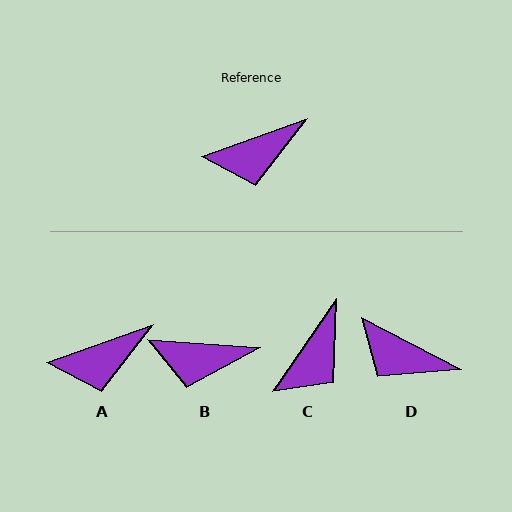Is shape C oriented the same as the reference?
No, it is off by about 36 degrees.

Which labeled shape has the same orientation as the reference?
A.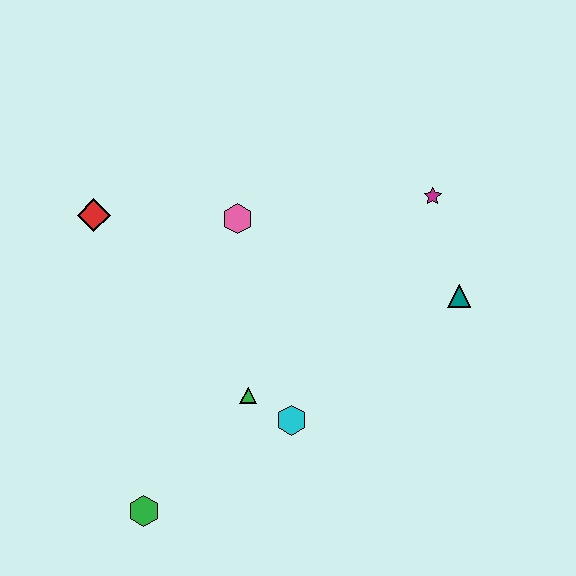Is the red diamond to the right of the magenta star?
No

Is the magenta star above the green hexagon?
Yes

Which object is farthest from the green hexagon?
The magenta star is farthest from the green hexagon.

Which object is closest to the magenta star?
The teal triangle is closest to the magenta star.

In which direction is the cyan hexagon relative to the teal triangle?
The cyan hexagon is to the left of the teal triangle.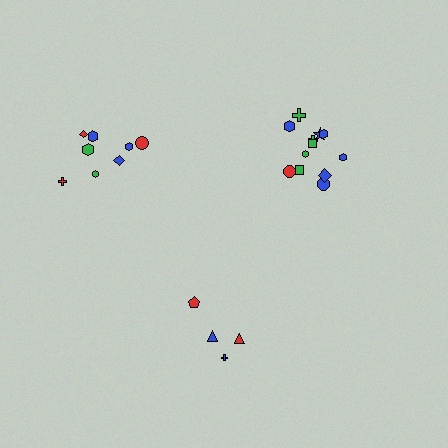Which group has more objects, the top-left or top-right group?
The top-right group.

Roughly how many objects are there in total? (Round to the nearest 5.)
Roughly 25 objects in total.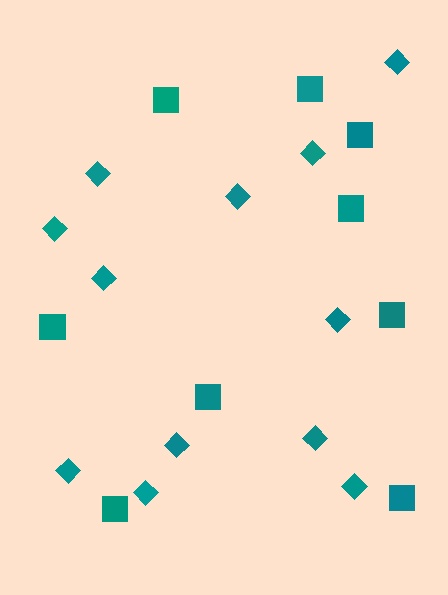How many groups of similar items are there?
There are 2 groups: one group of squares (9) and one group of diamonds (12).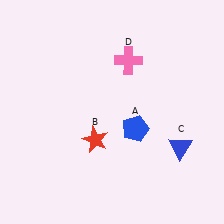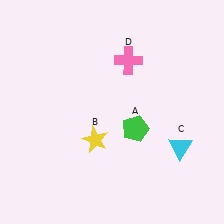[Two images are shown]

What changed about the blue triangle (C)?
In Image 1, C is blue. In Image 2, it changed to cyan.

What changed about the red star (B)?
In Image 1, B is red. In Image 2, it changed to yellow.